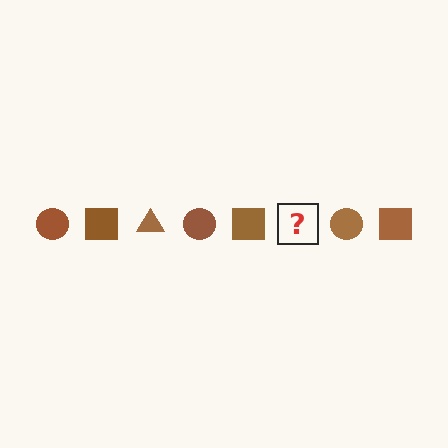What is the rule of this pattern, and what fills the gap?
The rule is that the pattern cycles through circle, square, triangle shapes in brown. The gap should be filled with a brown triangle.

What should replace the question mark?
The question mark should be replaced with a brown triangle.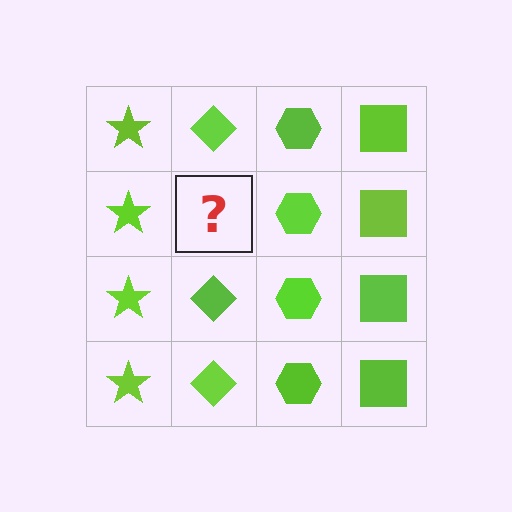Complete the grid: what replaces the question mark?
The question mark should be replaced with a lime diamond.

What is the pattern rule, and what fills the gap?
The rule is that each column has a consistent shape. The gap should be filled with a lime diamond.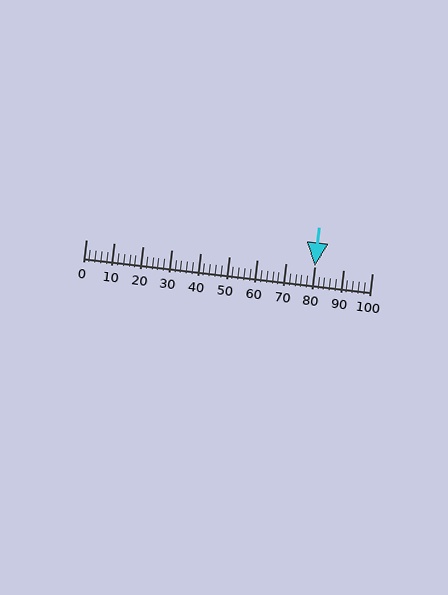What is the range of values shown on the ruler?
The ruler shows values from 0 to 100.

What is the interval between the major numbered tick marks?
The major tick marks are spaced 10 units apart.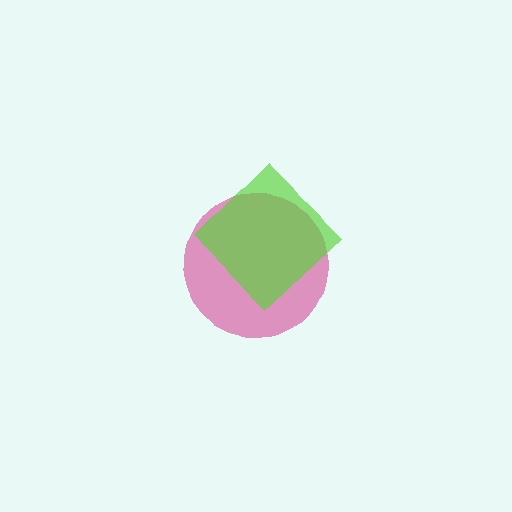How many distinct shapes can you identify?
There are 2 distinct shapes: a magenta circle, a lime diamond.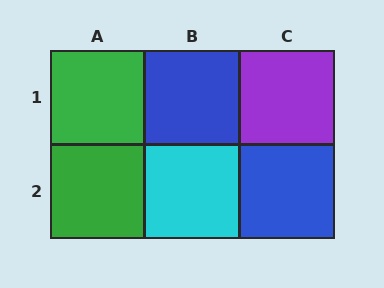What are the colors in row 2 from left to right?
Green, cyan, blue.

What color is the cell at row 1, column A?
Green.